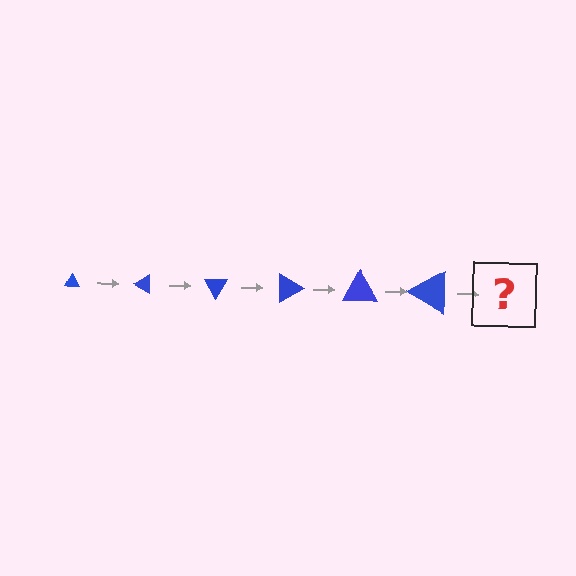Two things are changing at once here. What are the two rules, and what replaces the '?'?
The two rules are that the triangle grows larger each step and it rotates 30 degrees each step. The '?' should be a triangle, larger than the previous one and rotated 180 degrees from the start.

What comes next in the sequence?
The next element should be a triangle, larger than the previous one and rotated 180 degrees from the start.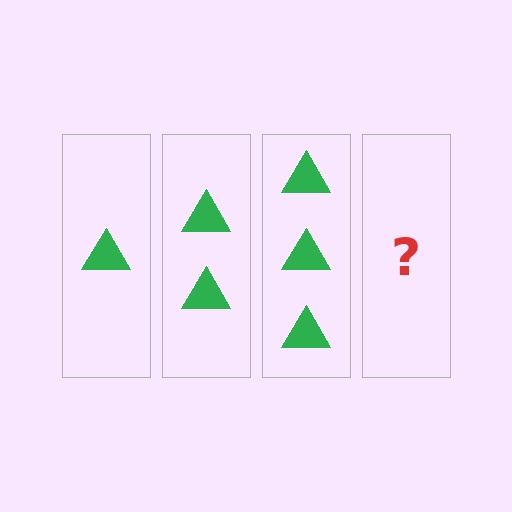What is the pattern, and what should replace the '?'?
The pattern is that each step adds one more triangle. The '?' should be 4 triangles.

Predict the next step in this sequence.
The next step is 4 triangles.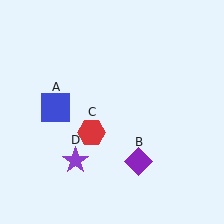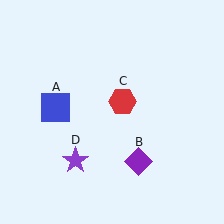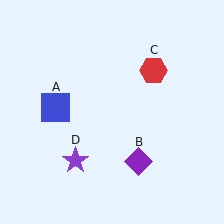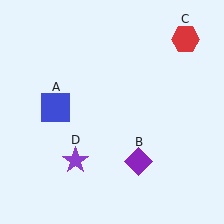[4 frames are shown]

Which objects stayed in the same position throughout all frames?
Blue square (object A) and purple diamond (object B) and purple star (object D) remained stationary.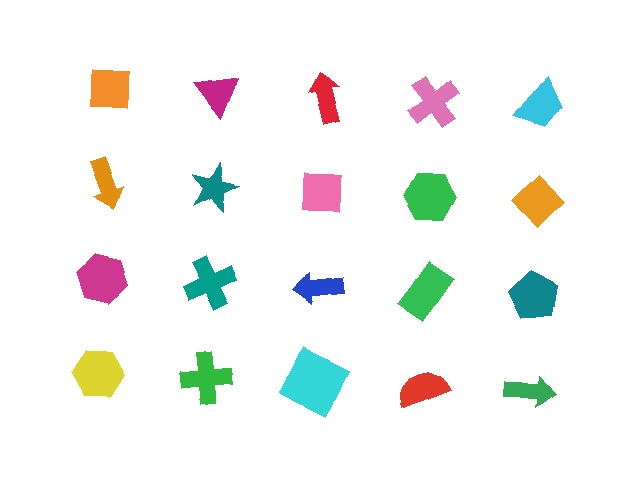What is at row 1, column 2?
A magenta triangle.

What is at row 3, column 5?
A teal pentagon.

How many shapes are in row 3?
5 shapes.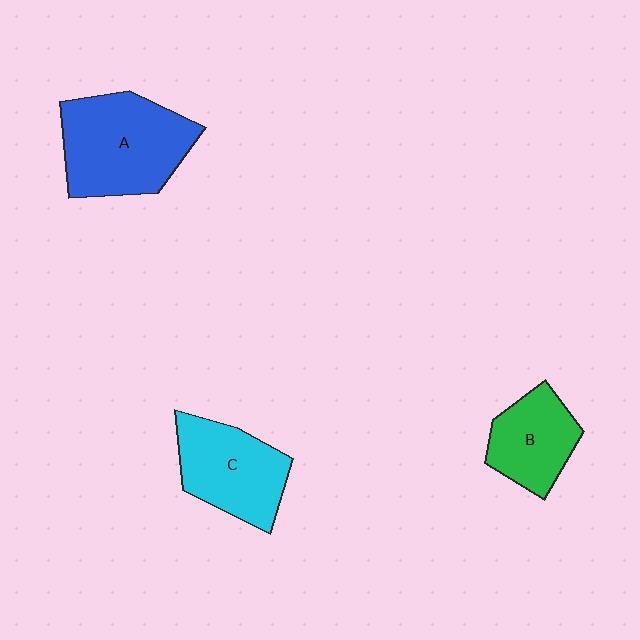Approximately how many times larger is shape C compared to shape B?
Approximately 1.3 times.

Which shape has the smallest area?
Shape B (green).